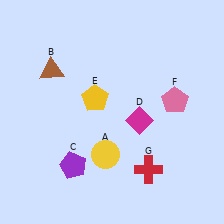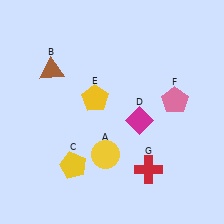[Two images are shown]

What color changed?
The pentagon (C) changed from purple in Image 1 to yellow in Image 2.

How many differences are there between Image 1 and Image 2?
There is 1 difference between the two images.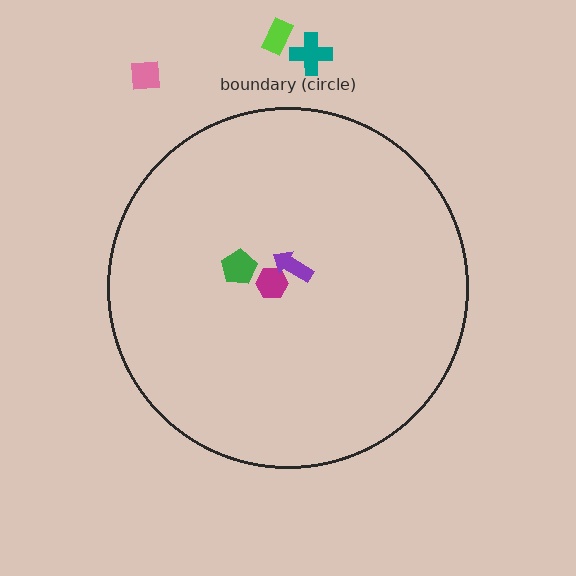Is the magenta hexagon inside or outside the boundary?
Inside.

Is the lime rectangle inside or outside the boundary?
Outside.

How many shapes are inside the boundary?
3 inside, 3 outside.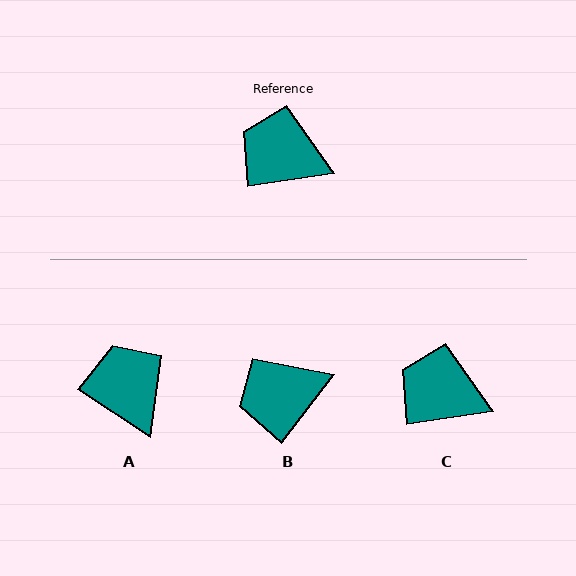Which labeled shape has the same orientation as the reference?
C.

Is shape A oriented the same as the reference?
No, it is off by about 42 degrees.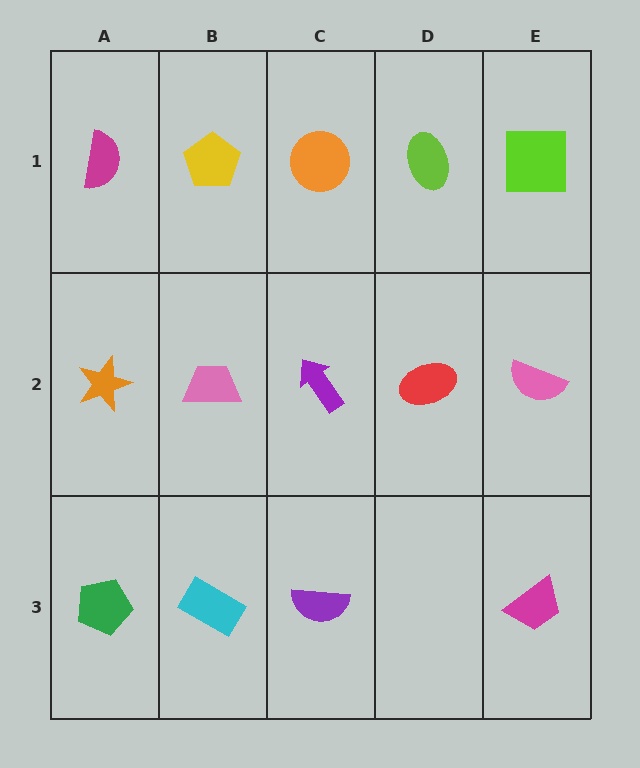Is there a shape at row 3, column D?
No, that cell is empty.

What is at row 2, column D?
A red ellipse.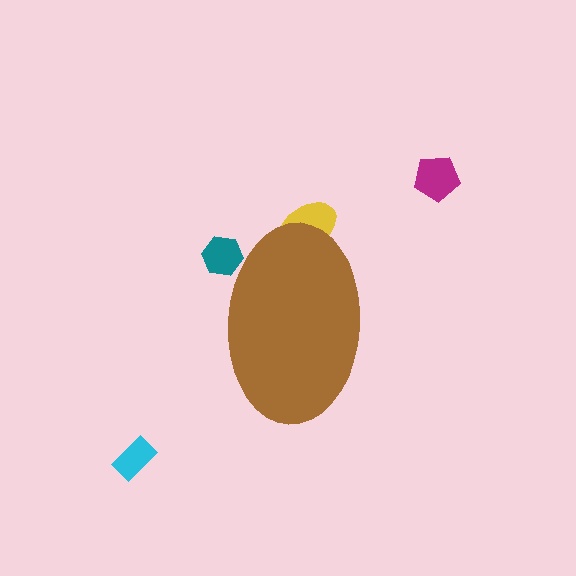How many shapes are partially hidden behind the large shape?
2 shapes are partially hidden.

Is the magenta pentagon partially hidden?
No, the magenta pentagon is fully visible.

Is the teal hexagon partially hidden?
Yes, the teal hexagon is partially hidden behind the brown ellipse.